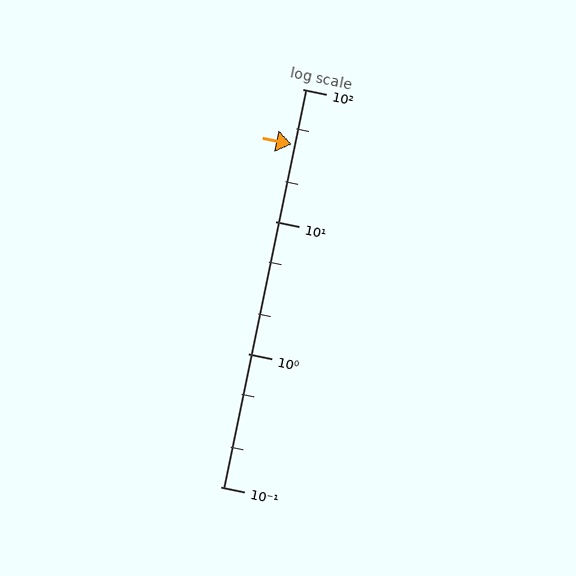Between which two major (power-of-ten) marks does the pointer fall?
The pointer is between 10 and 100.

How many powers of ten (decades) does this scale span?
The scale spans 3 decades, from 0.1 to 100.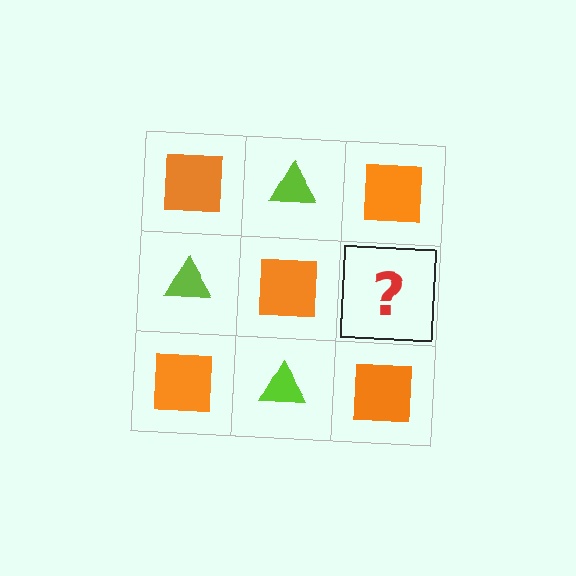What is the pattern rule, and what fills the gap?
The rule is that it alternates orange square and lime triangle in a checkerboard pattern. The gap should be filled with a lime triangle.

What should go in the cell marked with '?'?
The missing cell should contain a lime triangle.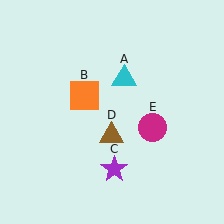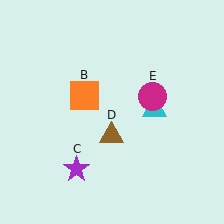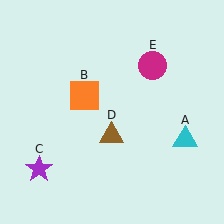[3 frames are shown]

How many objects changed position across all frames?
3 objects changed position: cyan triangle (object A), purple star (object C), magenta circle (object E).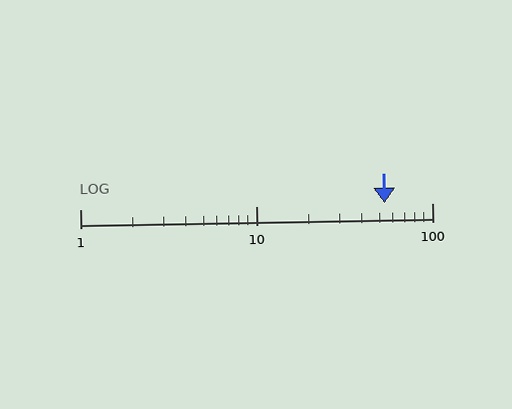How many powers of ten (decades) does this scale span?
The scale spans 2 decades, from 1 to 100.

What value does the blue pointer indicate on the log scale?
The pointer indicates approximately 54.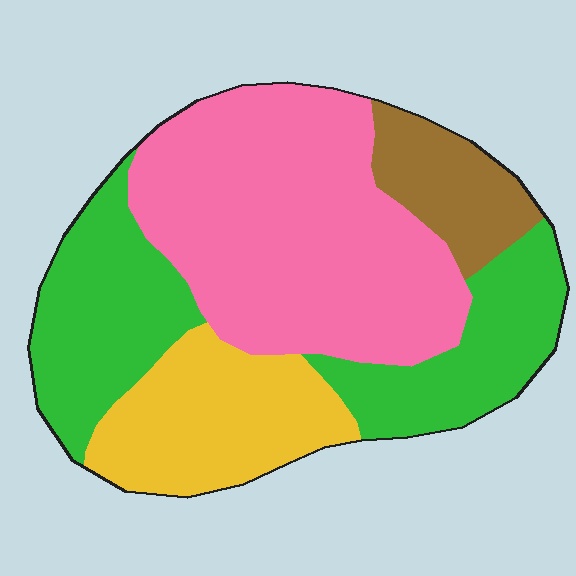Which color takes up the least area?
Brown, at roughly 10%.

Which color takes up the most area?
Pink, at roughly 40%.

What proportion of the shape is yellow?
Yellow covers about 20% of the shape.